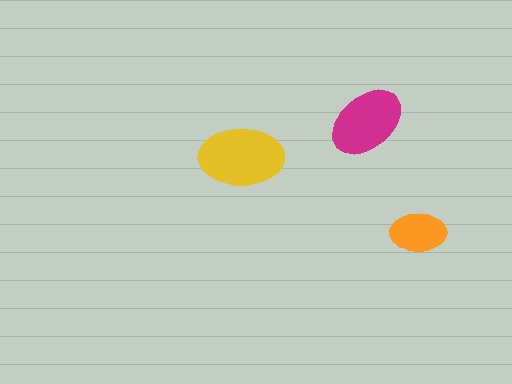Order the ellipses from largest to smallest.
the yellow one, the magenta one, the orange one.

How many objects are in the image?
There are 3 objects in the image.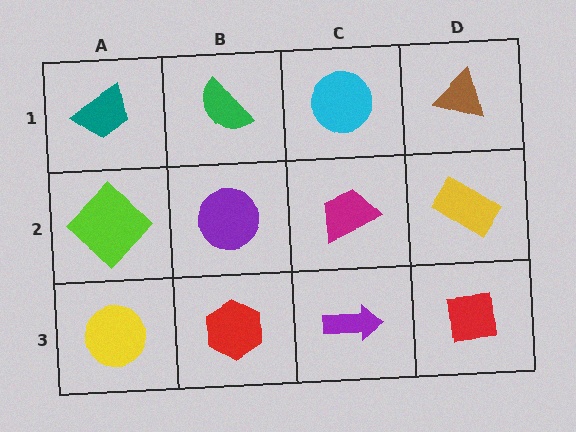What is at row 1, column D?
A brown triangle.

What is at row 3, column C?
A purple arrow.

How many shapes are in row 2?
4 shapes.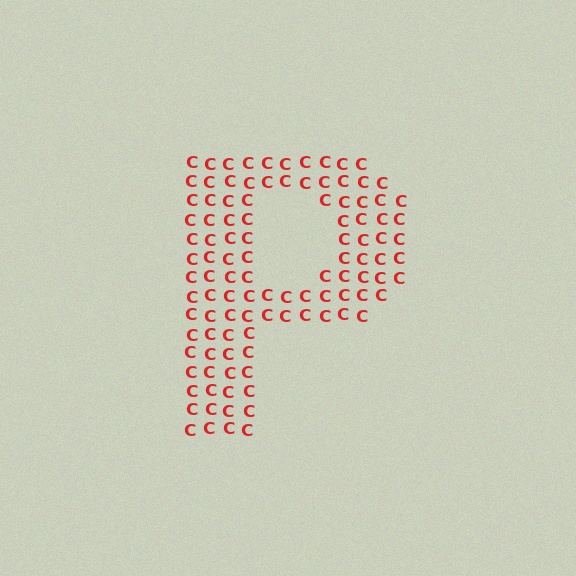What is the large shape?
The large shape is the letter P.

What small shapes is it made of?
It is made of small letter C's.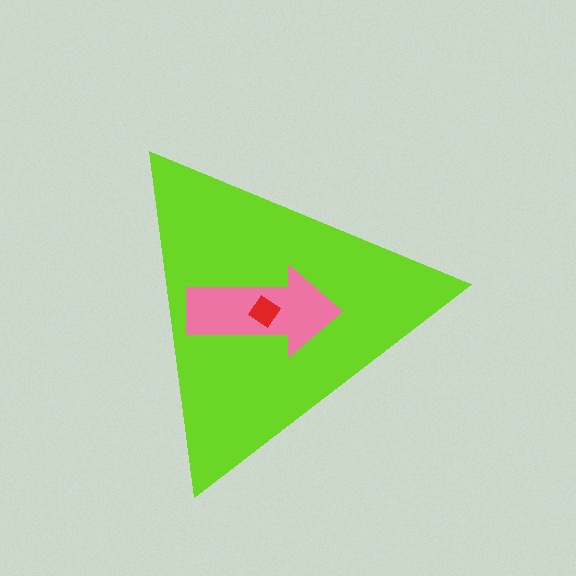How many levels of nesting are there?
3.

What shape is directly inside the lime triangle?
The pink arrow.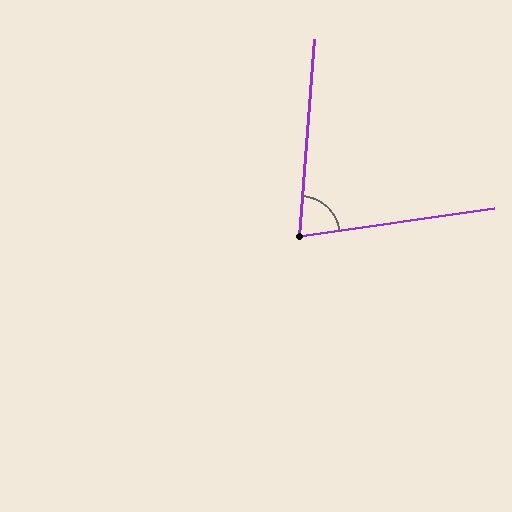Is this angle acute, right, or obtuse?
It is acute.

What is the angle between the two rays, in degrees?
Approximately 77 degrees.